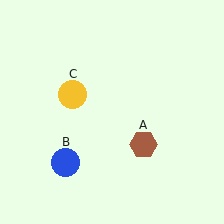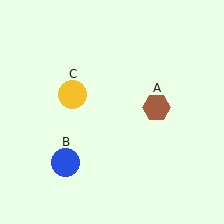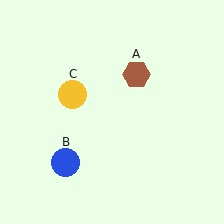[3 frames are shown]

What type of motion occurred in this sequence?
The brown hexagon (object A) rotated counterclockwise around the center of the scene.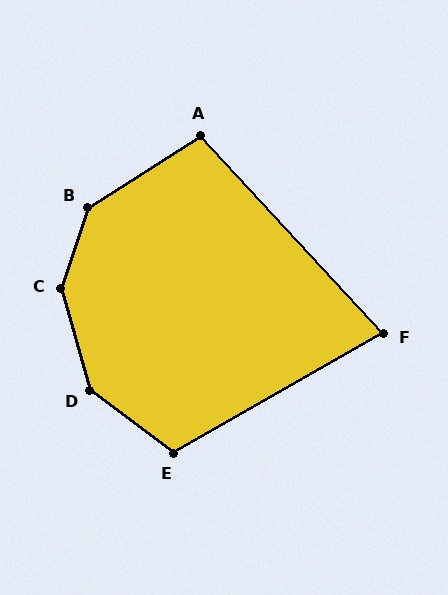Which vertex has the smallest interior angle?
F, at approximately 77 degrees.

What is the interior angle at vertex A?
Approximately 100 degrees (obtuse).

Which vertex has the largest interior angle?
C, at approximately 146 degrees.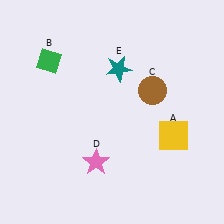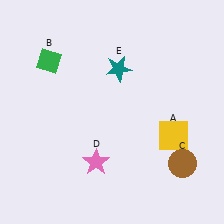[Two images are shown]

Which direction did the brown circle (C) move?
The brown circle (C) moved down.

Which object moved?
The brown circle (C) moved down.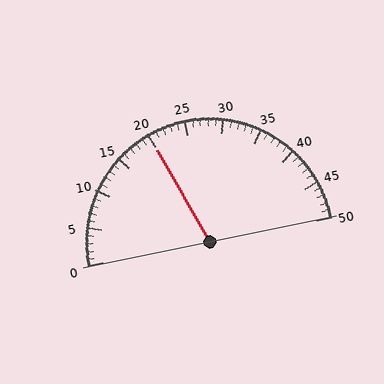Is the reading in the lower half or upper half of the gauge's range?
The reading is in the lower half of the range (0 to 50).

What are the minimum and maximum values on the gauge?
The gauge ranges from 0 to 50.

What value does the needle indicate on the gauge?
The needle indicates approximately 20.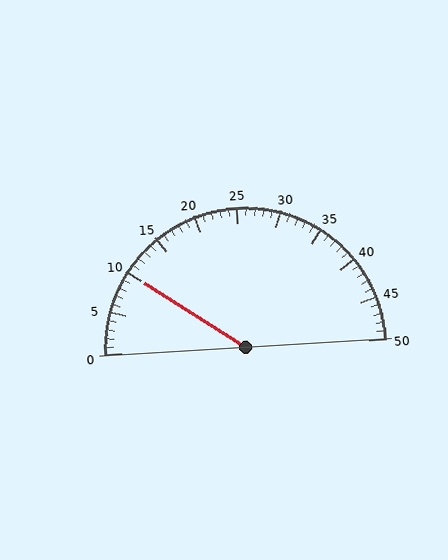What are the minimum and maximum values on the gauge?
The gauge ranges from 0 to 50.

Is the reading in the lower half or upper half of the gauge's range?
The reading is in the lower half of the range (0 to 50).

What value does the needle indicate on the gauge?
The needle indicates approximately 10.